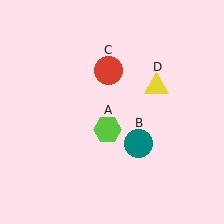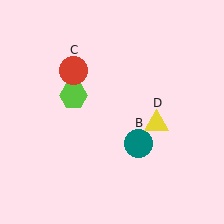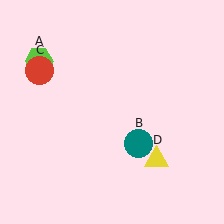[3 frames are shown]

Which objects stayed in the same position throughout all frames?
Teal circle (object B) remained stationary.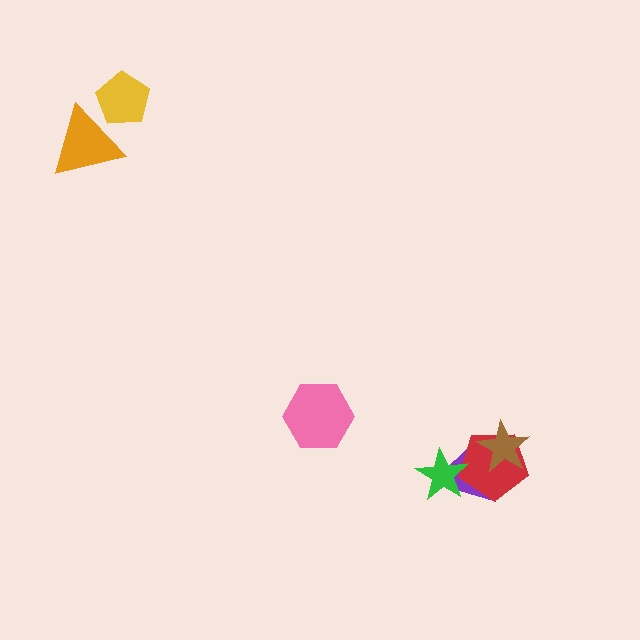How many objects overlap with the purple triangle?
3 objects overlap with the purple triangle.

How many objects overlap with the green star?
2 objects overlap with the green star.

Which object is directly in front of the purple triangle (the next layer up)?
The red pentagon is directly in front of the purple triangle.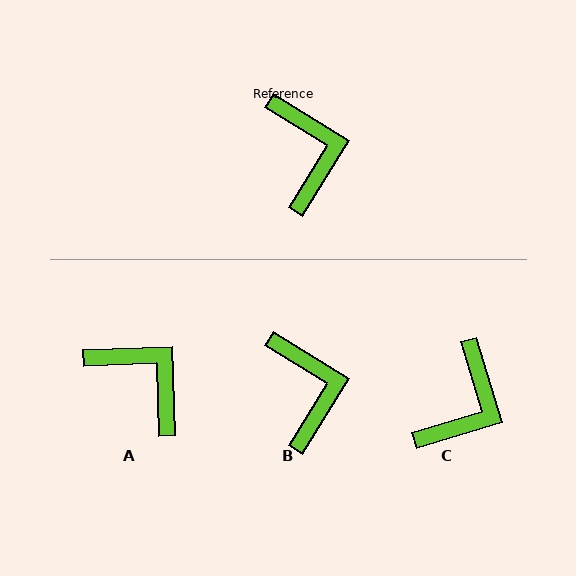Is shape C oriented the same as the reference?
No, it is off by about 42 degrees.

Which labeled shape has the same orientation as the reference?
B.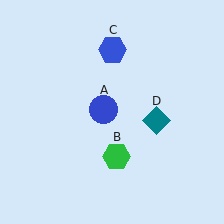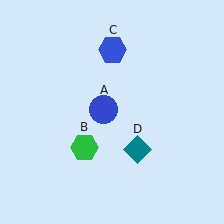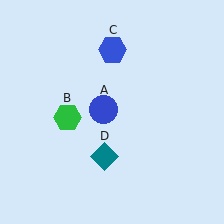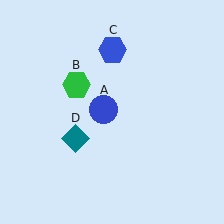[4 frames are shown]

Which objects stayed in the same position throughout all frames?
Blue circle (object A) and blue hexagon (object C) remained stationary.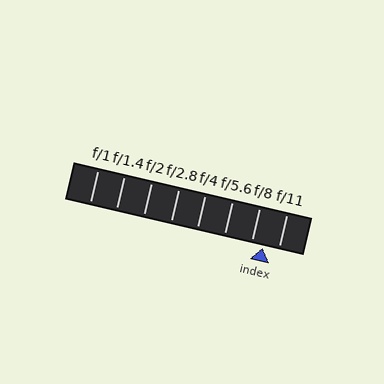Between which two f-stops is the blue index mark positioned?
The index mark is between f/8 and f/11.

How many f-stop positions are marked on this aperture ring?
There are 8 f-stop positions marked.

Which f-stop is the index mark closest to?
The index mark is closest to f/8.